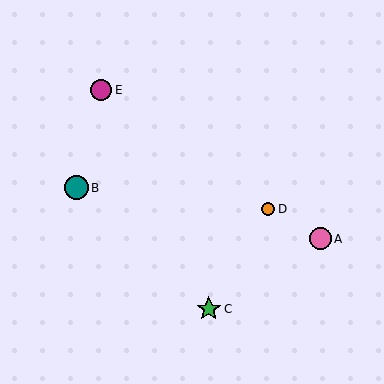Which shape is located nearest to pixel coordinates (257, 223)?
The orange circle (labeled D) at (268, 209) is nearest to that location.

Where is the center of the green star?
The center of the green star is at (209, 309).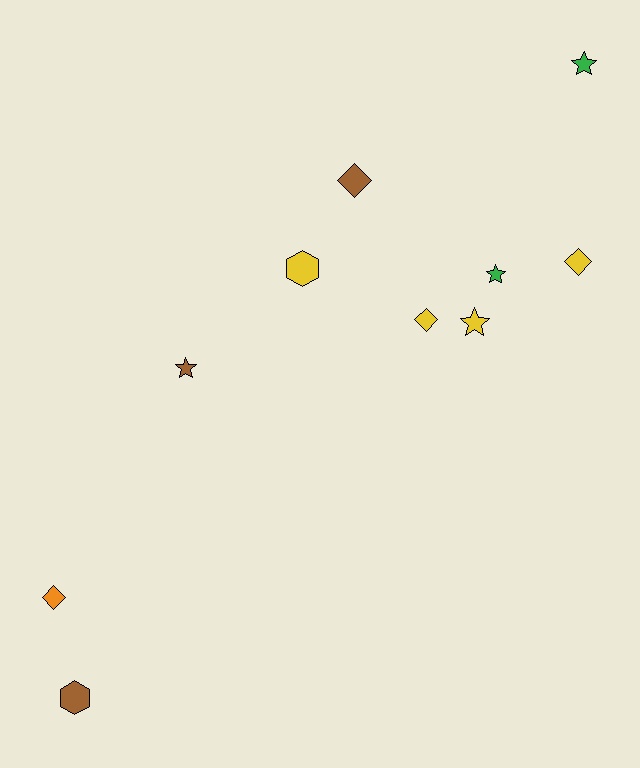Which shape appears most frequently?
Star, with 4 objects.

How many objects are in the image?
There are 10 objects.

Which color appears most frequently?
Yellow, with 4 objects.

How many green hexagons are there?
There are no green hexagons.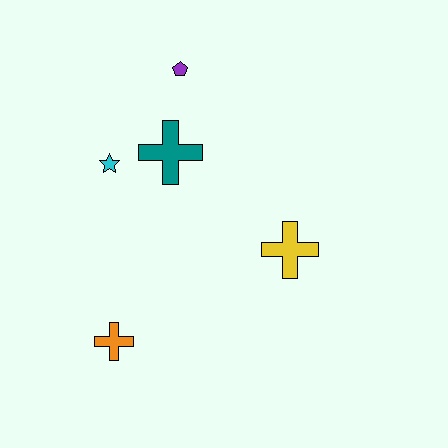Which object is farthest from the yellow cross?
The purple pentagon is farthest from the yellow cross.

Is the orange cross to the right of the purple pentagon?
No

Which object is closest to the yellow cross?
The teal cross is closest to the yellow cross.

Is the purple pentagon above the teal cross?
Yes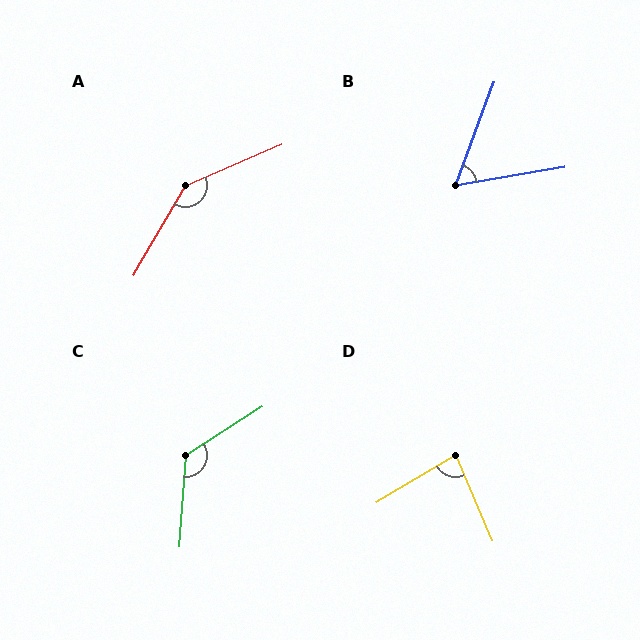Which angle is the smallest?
B, at approximately 60 degrees.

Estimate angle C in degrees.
Approximately 127 degrees.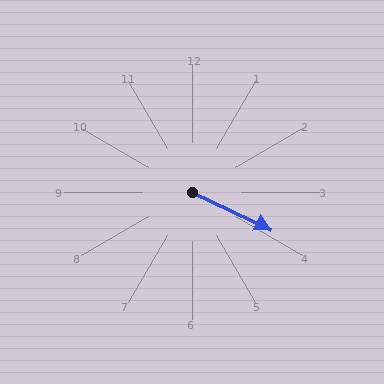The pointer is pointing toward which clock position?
Roughly 4 o'clock.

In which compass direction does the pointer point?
Southeast.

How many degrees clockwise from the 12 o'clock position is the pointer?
Approximately 115 degrees.